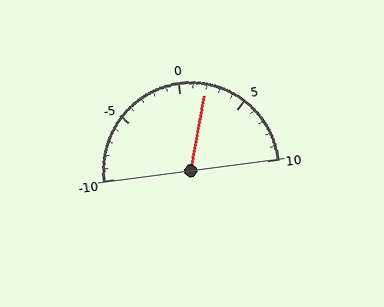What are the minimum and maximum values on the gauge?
The gauge ranges from -10 to 10.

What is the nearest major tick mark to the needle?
The nearest major tick mark is 0.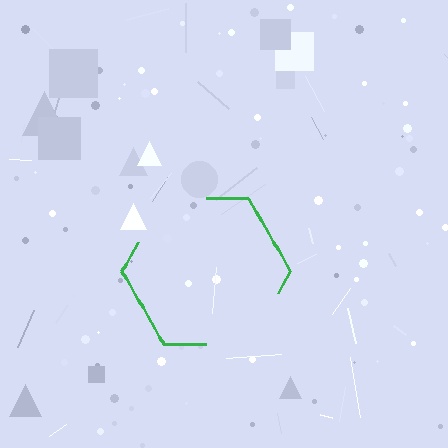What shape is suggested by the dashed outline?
The dashed outline suggests a hexagon.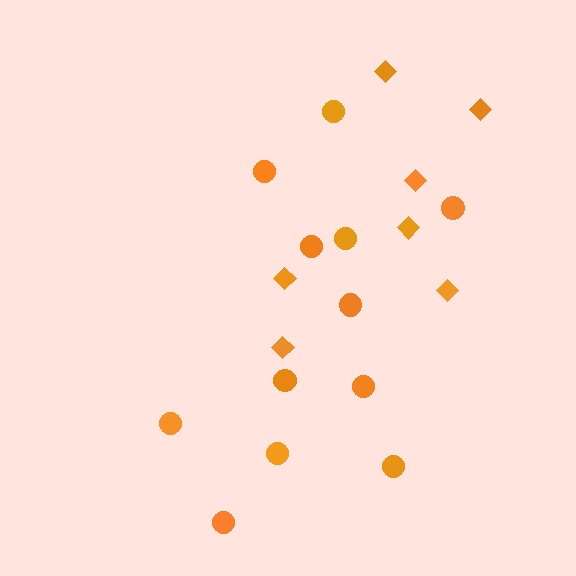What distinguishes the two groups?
There are 2 groups: one group of diamonds (7) and one group of circles (12).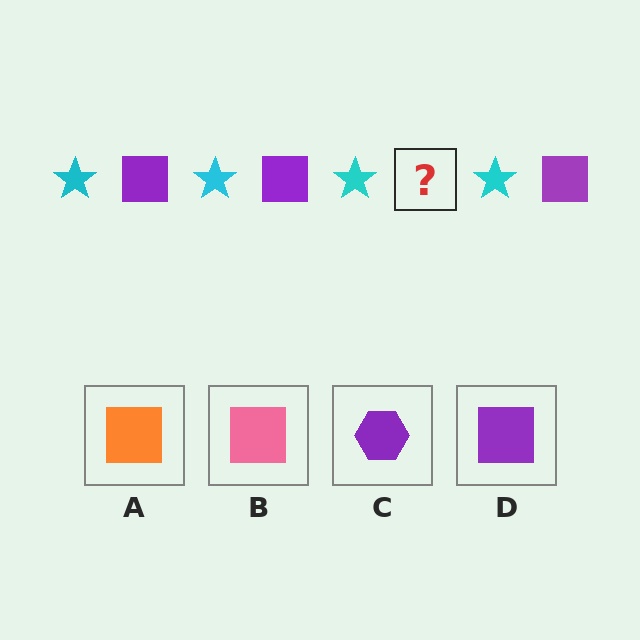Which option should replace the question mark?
Option D.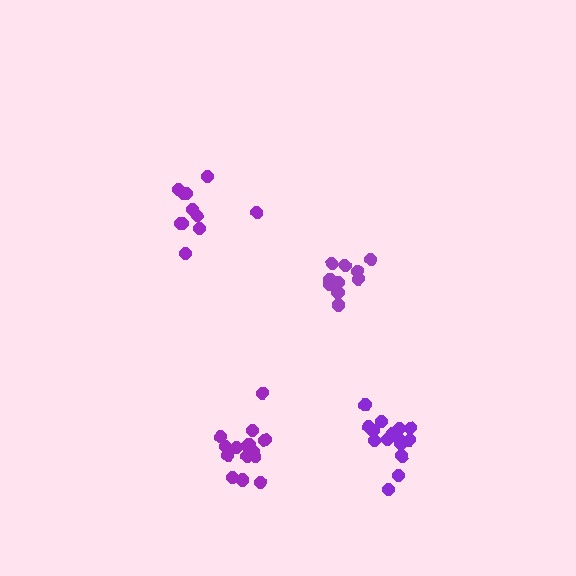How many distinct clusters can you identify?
There are 4 distinct clusters.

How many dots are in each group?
Group 1: 10 dots, Group 2: 15 dots, Group 3: 15 dots, Group 4: 11 dots (51 total).